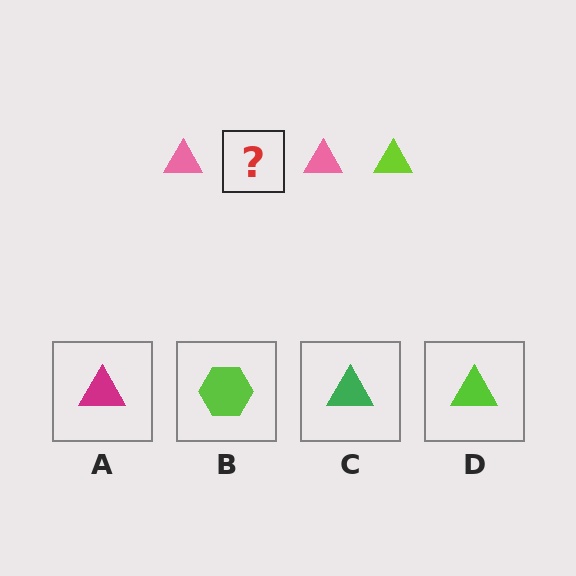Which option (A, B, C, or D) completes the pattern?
D.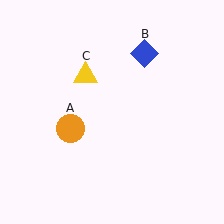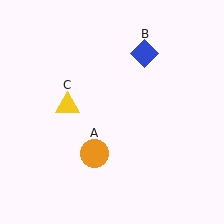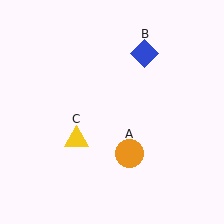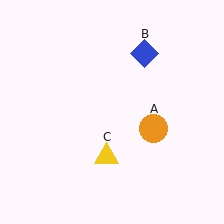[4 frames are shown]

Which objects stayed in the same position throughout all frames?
Blue diamond (object B) remained stationary.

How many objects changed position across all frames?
2 objects changed position: orange circle (object A), yellow triangle (object C).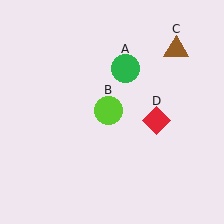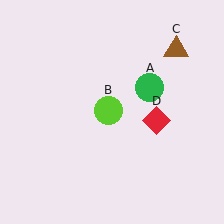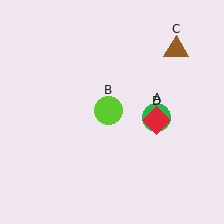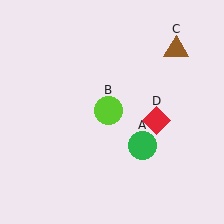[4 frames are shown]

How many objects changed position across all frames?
1 object changed position: green circle (object A).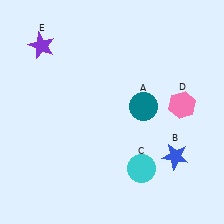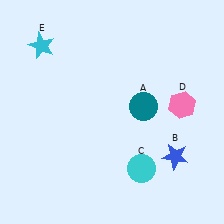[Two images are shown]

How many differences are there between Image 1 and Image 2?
There is 1 difference between the two images.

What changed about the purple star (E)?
In Image 1, E is purple. In Image 2, it changed to cyan.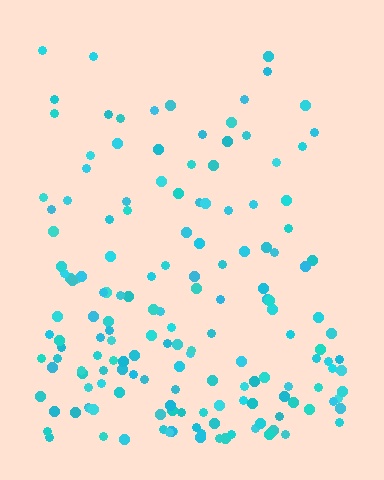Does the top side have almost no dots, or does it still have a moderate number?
Still a moderate number, just noticeably fewer than the bottom.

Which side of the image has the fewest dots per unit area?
The top.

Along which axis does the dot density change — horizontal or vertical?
Vertical.